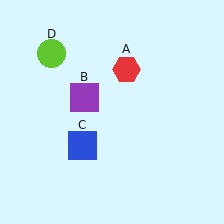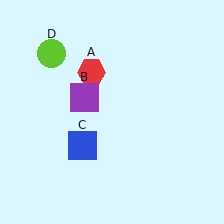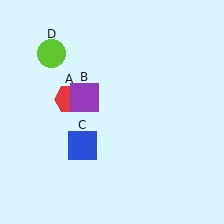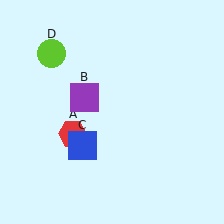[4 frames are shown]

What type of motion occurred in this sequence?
The red hexagon (object A) rotated counterclockwise around the center of the scene.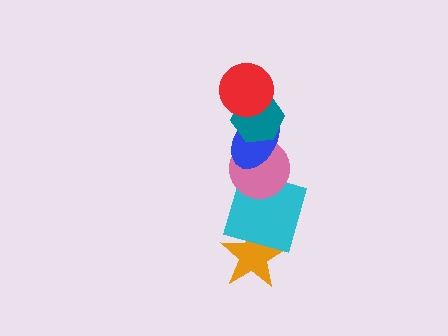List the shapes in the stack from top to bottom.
From top to bottom: the red circle, the teal hexagon, the blue ellipse, the pink circle, the cyan square, the orange star.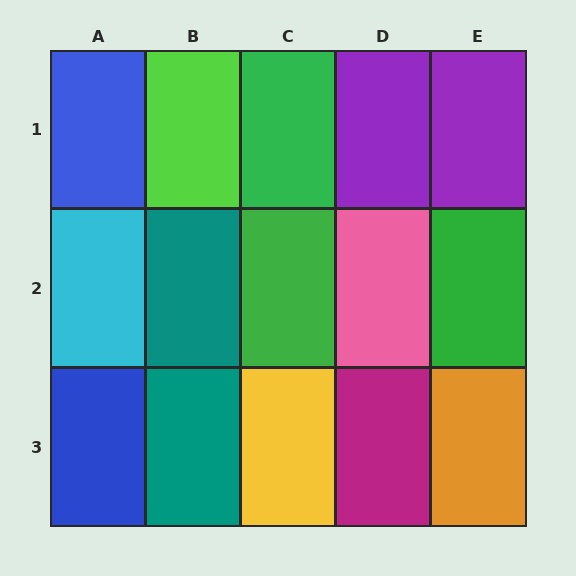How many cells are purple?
2 cells are purple.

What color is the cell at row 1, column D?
Purple.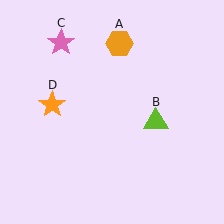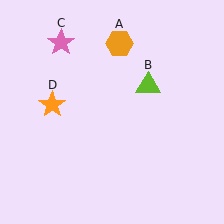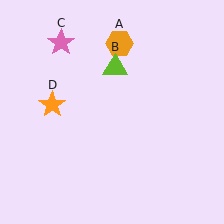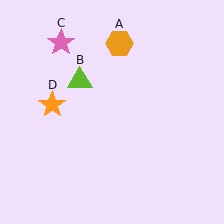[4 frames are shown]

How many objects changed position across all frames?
1 object changed position: lime triangle (object B).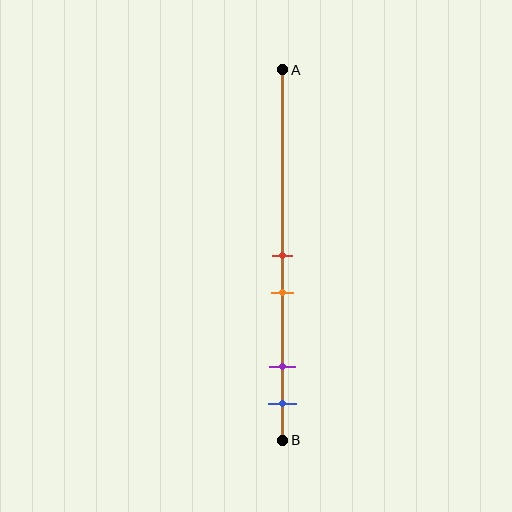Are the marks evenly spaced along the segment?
No, the marks are not evenly spaced.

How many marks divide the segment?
There are 4 marks dividing the segment.